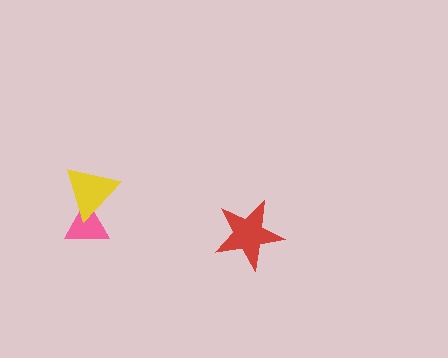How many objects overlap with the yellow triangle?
1 object overlaps with the yellow triangle.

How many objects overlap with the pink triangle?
1 object overlaps with the pink triangle.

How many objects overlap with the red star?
0 objects overlap with the red star.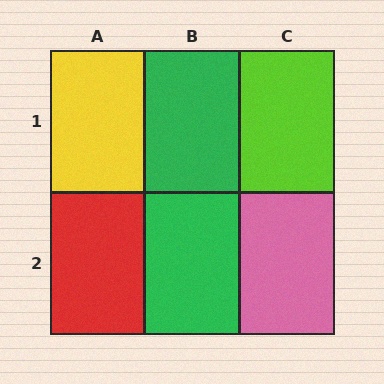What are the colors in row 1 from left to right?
Yellow, green, lime.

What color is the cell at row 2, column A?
Red.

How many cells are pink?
1 cell is pink.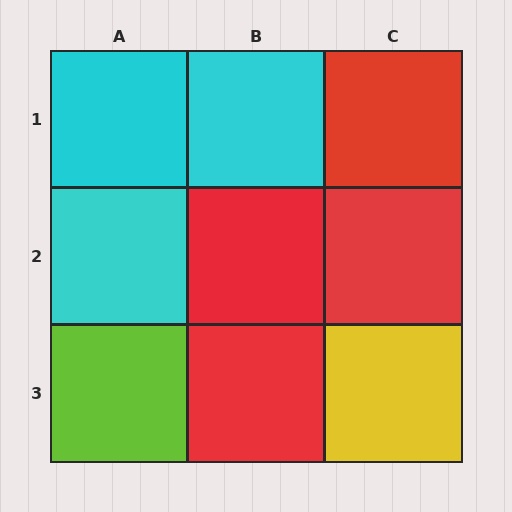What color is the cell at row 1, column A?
Cyan.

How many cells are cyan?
3 cells are cyan.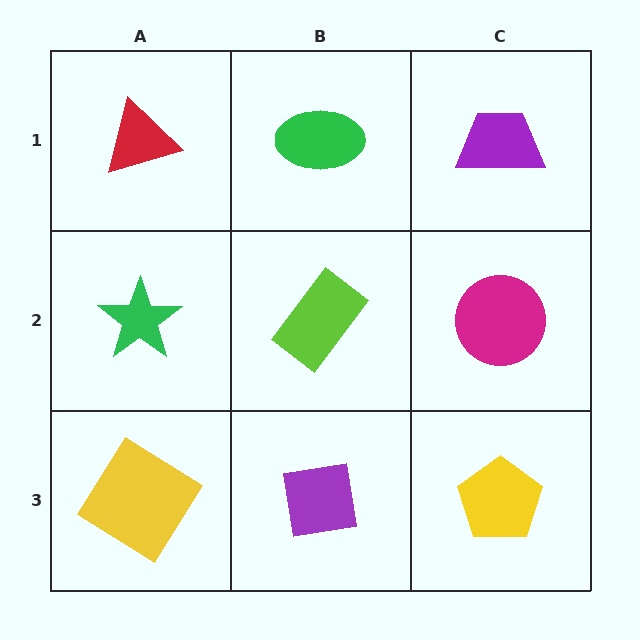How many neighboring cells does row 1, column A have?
2.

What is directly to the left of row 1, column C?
A green ellipse.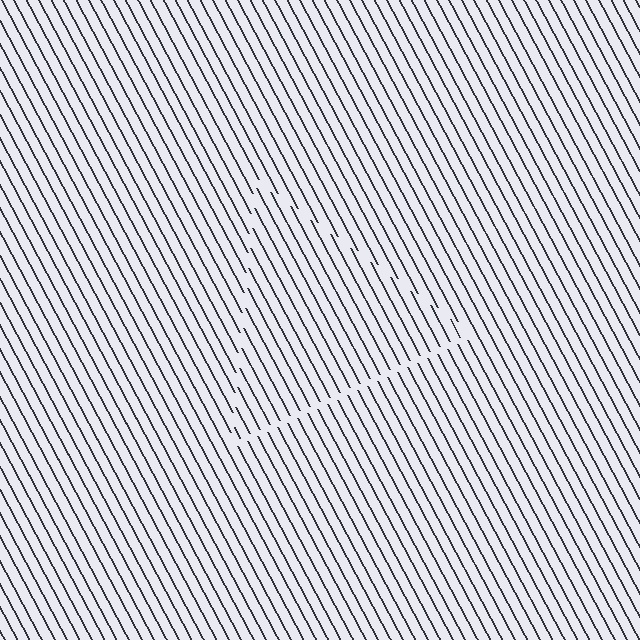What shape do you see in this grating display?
An illusory triangle. The interior of the shape contains the same grating, shifted by half a period — the contour is defined by the phase discontinuity where line-ends from the inner and outer gratings abut.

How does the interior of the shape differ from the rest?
The interior of the shape contains the same grating, shifted by half a period — the contour is defined by the phase discontinuity where line-ends from the inner and outer gratings abut.